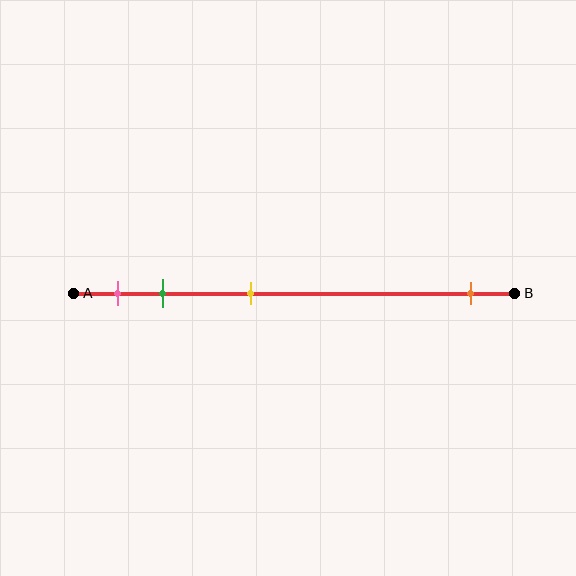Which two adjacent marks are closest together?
The pink and green marks are the closest adjacent pair.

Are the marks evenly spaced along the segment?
No, the marks are not evenly spaced.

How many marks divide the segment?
There are 4 marks dividing the segment.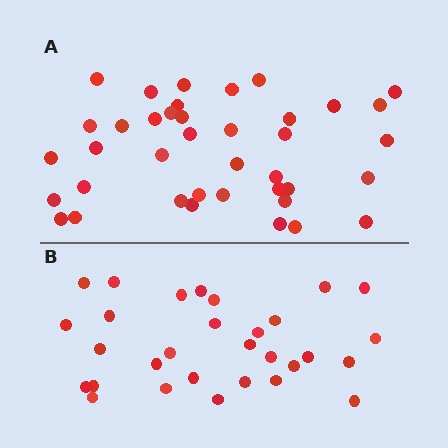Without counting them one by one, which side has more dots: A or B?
Region A (the top region) has more dots.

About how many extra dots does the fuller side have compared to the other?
Region A has roughly 8 or so more dots than region B.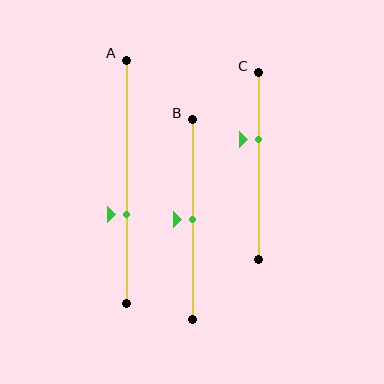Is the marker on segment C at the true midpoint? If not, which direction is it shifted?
No, the marker on segment C is shifted upward by about 14% of the segment length.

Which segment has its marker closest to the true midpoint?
Segment B has its marker closest to the true midpoint.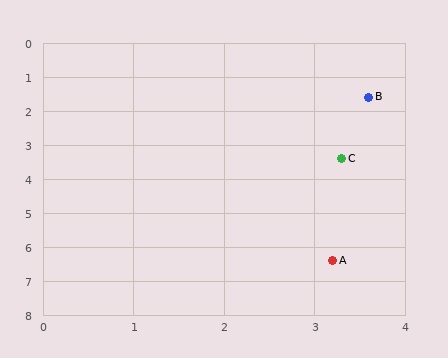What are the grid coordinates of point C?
Point C is at approximately (3.3, 3.4).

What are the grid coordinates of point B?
Point B is at approximately (3.6, 1.6).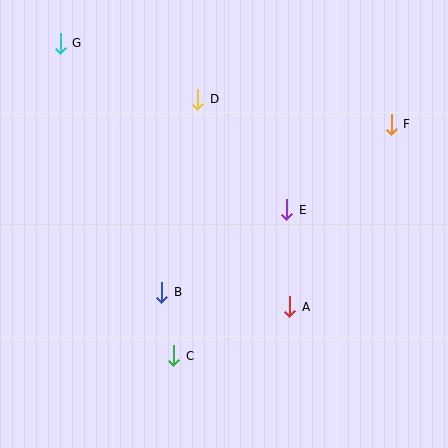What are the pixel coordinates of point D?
Point D is at (198, 99).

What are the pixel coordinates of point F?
Point F is at (391, 124).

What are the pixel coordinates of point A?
Point A is at (290, 307).